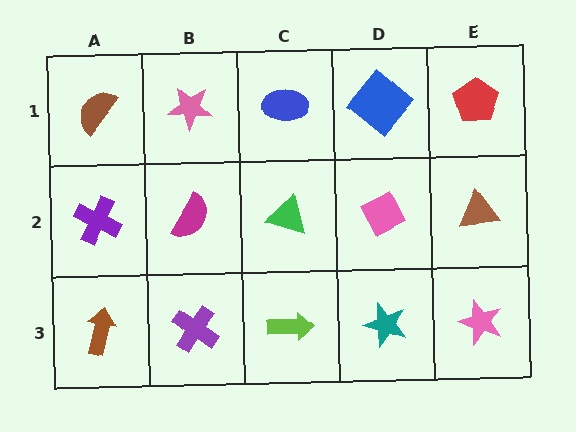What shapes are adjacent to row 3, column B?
A magenta semicircle (row 2, column B), a brown arrow (row 3, column A), a lime arrow (row 3, column C).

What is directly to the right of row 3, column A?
A purple cross.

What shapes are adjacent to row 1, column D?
A pink diamond (row 2, column D), a blue ellipse (row 1, column C), a red pentagon (row 1, column E).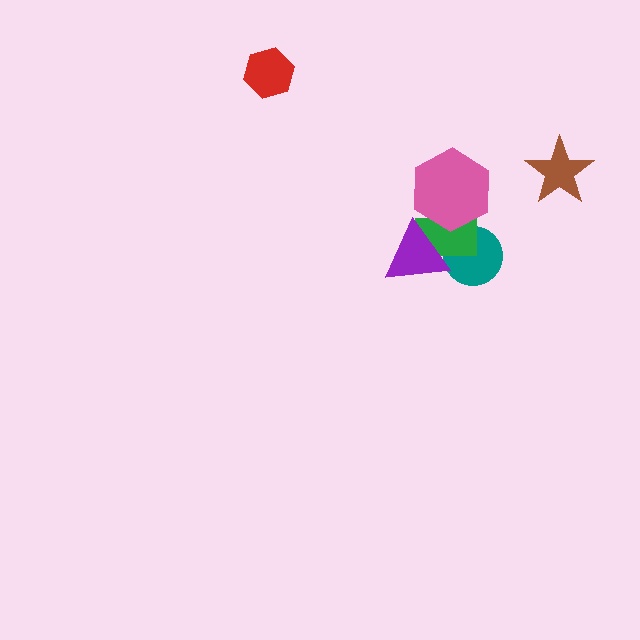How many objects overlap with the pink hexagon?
1 object overlaps with the pink hexagon.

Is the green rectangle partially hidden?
Yes, it is partially covered by another shape.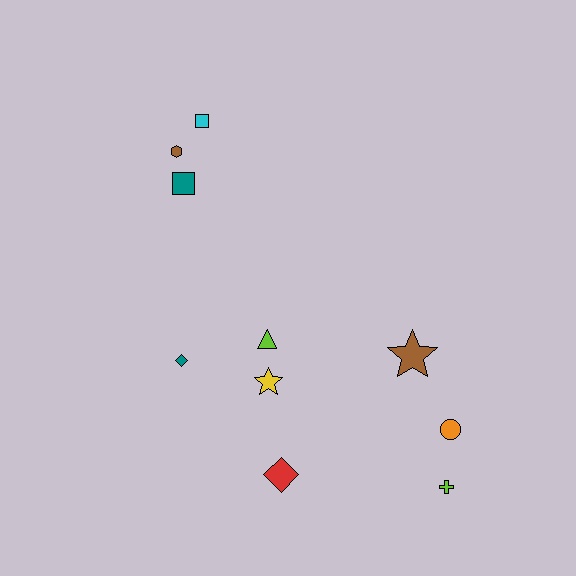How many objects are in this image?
There are 10 objects.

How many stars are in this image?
There are 2 stars.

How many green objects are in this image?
There are no green objects.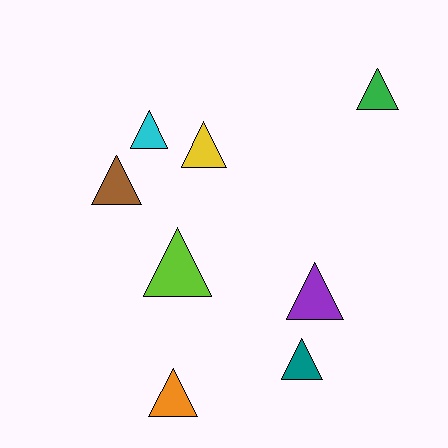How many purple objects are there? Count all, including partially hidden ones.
There is 1 purple object.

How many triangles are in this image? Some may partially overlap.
There are 8 triangles.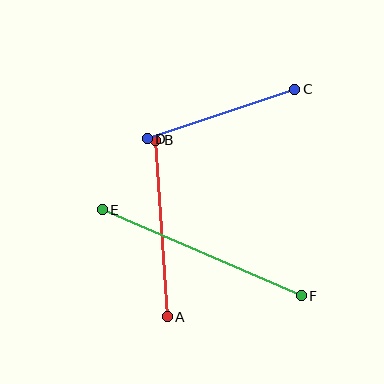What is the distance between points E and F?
The distance is approximately 217 pixels.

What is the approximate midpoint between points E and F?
The midpoint is at approximately (202, 253) pixels.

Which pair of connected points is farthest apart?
Points E and F are farthest apart.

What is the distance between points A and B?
The distance is approximately 177 pixels.